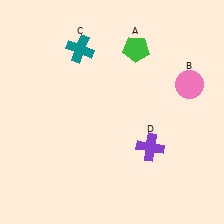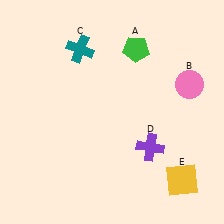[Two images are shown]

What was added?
A yellow square (E) was added in Image 2.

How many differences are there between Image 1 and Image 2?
There is 1 difference between the two images.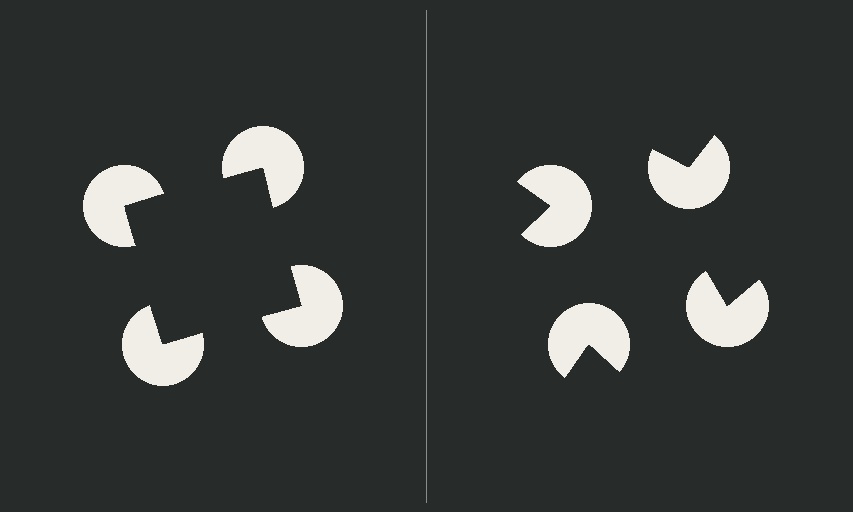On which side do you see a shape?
An illusory square appears on the left side. On the right side the wedge cuts are rotated, so no coherent shape forms.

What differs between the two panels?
The pac-man discs are positioned identically on both sides; only the wedge orientations differ. On the left they align to a square; on the right they are misaligned.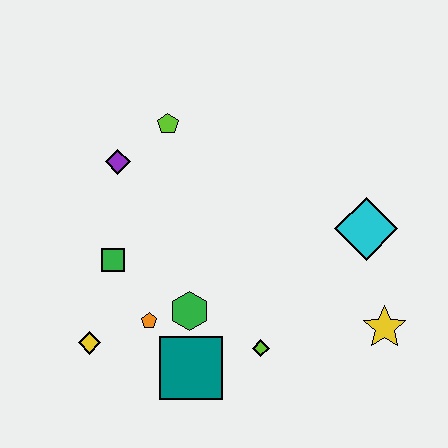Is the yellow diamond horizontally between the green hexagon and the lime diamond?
No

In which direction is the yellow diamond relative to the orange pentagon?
The yellow diamond is to the left of the orange pentagon.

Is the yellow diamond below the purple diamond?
Yes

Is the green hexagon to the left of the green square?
No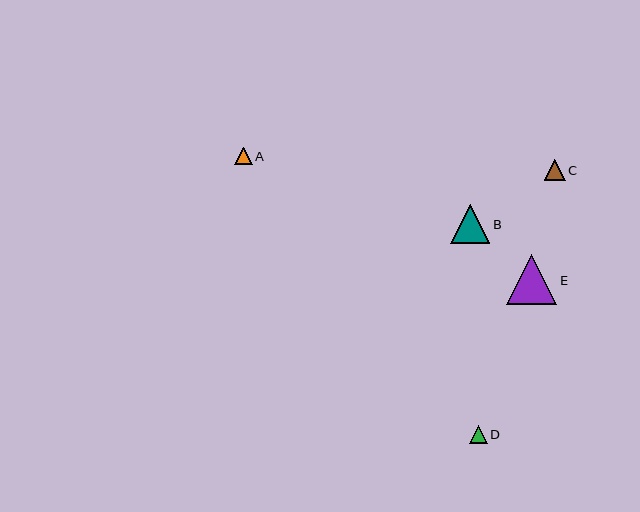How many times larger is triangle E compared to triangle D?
Triangle E is approximately 2.8 times the size of triangle D.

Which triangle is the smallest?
Triangle A is the smallest with a size of approximately 17 pixels.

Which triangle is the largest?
Triangle E is the largest with a size of approximately 50 pixels.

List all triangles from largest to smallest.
From largest to smallest: E, B, C, D, A.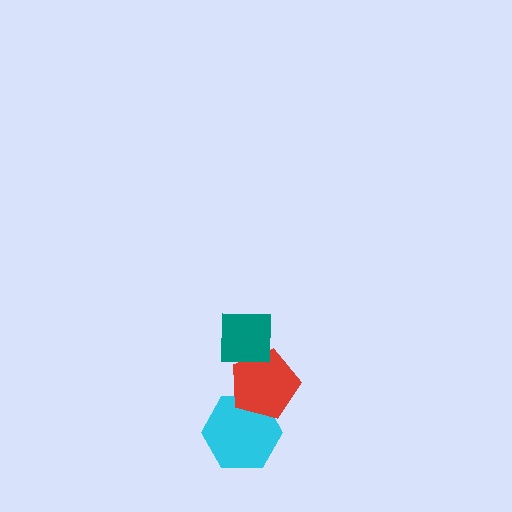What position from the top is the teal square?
The teal square is 1st from the top.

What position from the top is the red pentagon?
The red pentagon is 2nd from the top.